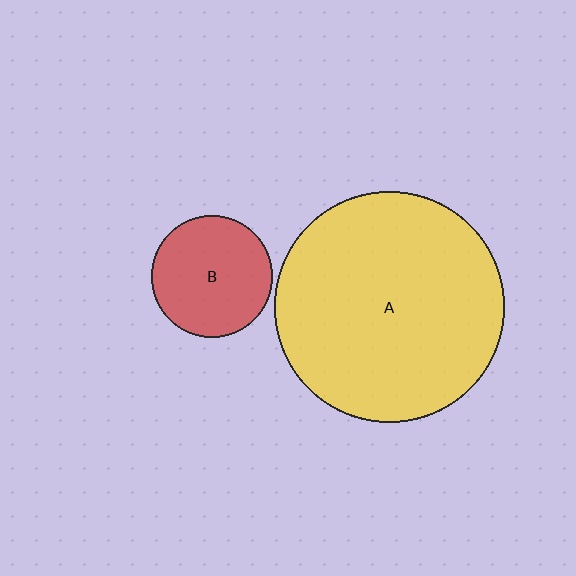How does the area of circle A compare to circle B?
Approximately 3.6 times.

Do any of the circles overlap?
No, none of the circles overlap.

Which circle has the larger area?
Circle A (yellow).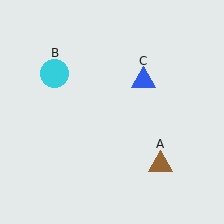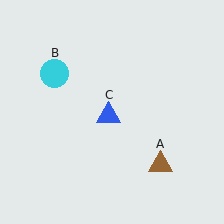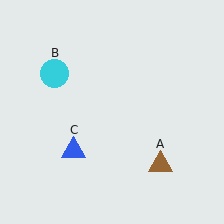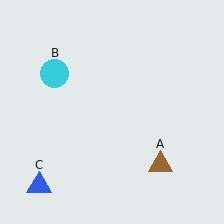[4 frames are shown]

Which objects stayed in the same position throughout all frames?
Brown triangle (object A) and cyan circle (object B) remained stationary.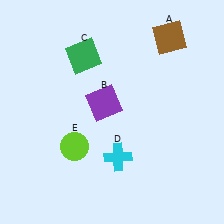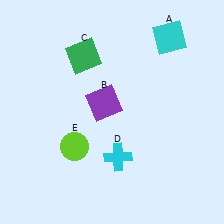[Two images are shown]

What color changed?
The square (A) changed from brown in Image 1 to cyan in Image 2.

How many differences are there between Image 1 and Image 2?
There is 1 difference between the two images.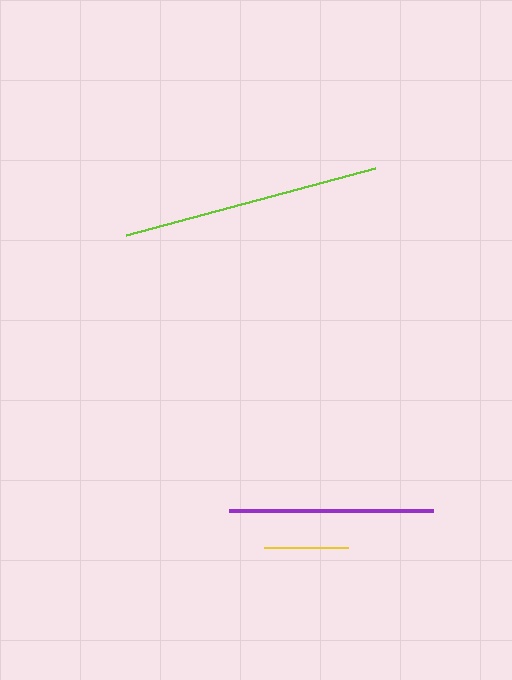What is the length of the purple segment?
The purple segment is approximately 204 pixels long.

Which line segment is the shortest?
The yellow line is the shortest at approximately 83 pixels.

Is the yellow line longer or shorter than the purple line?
The purple line is longer than the yellow line.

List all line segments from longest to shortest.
From longest to shortest: lime, purple, yellow.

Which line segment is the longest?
The lime line is the longest at approximately 257 pixels.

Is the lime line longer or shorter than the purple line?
The lime line is longer than the purple line.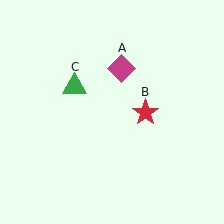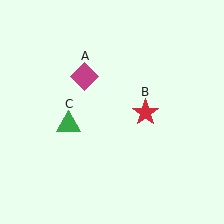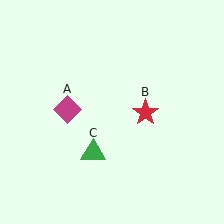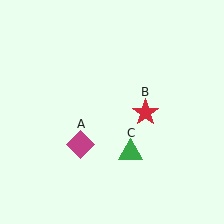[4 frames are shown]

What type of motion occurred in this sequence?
The magenta diamond (object A), green triangle (object C) rotated counterclockwise around the center of the scene.